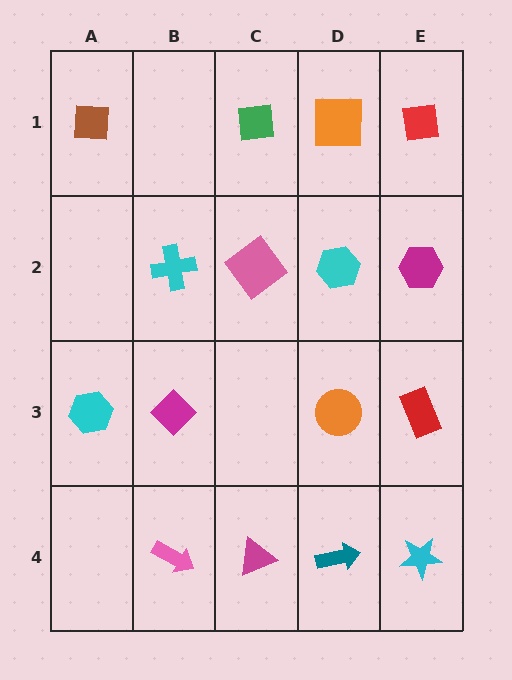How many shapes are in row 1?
4 shapes.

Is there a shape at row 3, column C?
No, that cell is empty.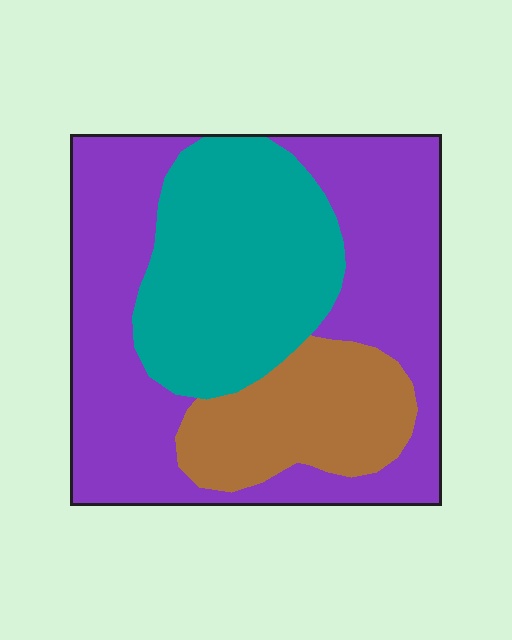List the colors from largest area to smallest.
From largest to smallest: purple, teal, brown.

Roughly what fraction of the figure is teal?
Teal takes up about one third (1/3) of the figure.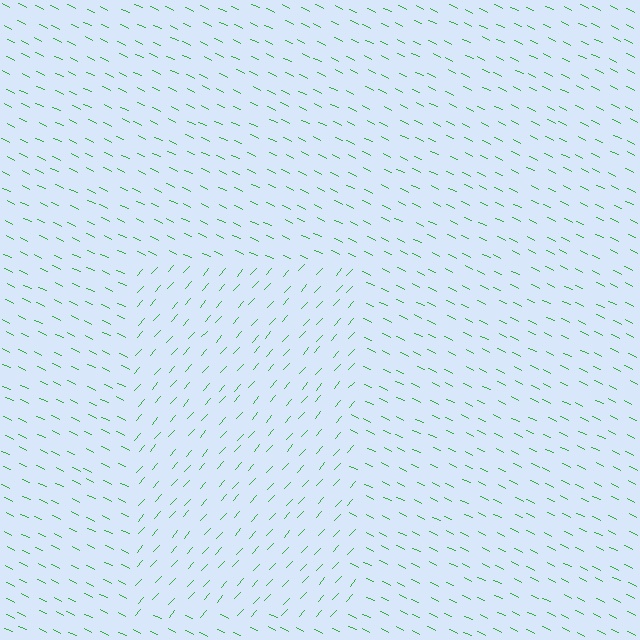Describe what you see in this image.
The image is filled with small green line segments. A rectangle region in the image has lines oriented differently from the surrounding lines, creating a visible texture boundary.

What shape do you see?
I see a rectangle.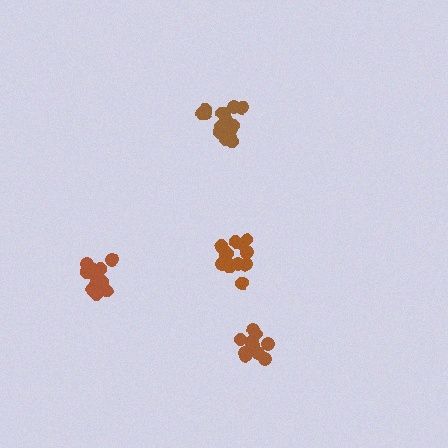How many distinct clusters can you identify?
There are 4 distinct clusters.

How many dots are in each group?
Group 1: 13 dots, Group 2: 17 dots, Group 3: 15 dots, Group 4: 11 dots (56 total).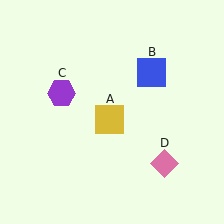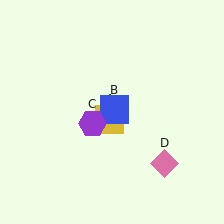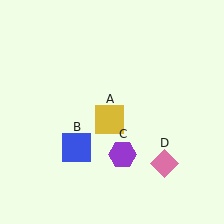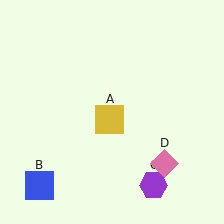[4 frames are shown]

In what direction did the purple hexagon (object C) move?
The purple hexagon (object C) moved down and to the right.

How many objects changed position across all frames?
2 objects changed position: blue square (object B), purple hexagon (object C).